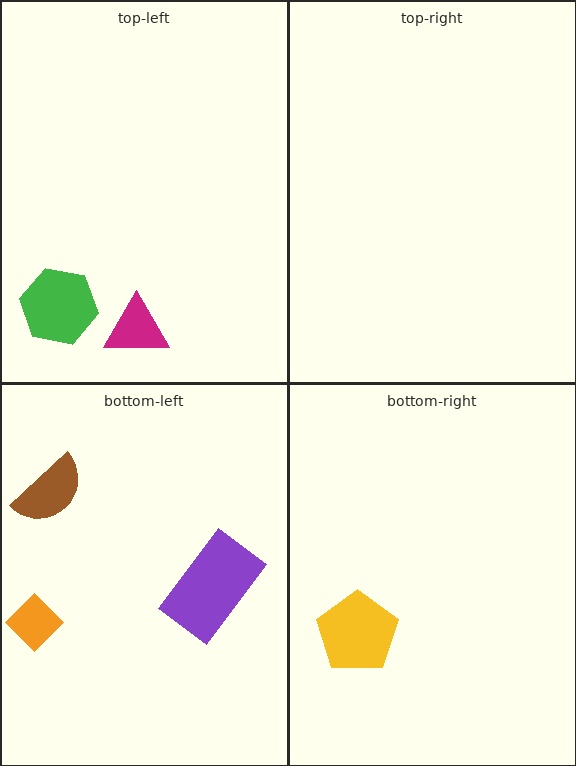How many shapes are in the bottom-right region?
1.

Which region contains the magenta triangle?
The top-left region.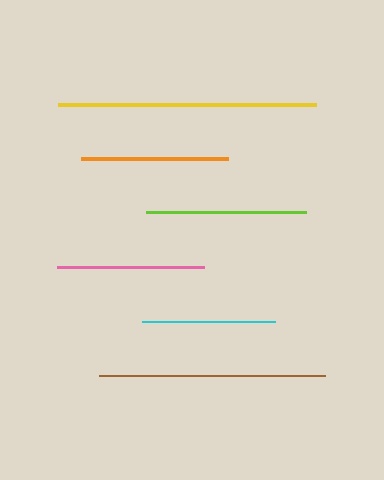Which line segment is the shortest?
The cyan line is the shortest at approximately 133 pixels.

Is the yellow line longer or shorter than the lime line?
The yellow line is longer than the lime line.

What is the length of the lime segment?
The lime segment is approximately 160 pixels long.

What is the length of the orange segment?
The orange segment is approximately 147 pixels long.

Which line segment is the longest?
The yellow line is the longest at approximately 258 pixels.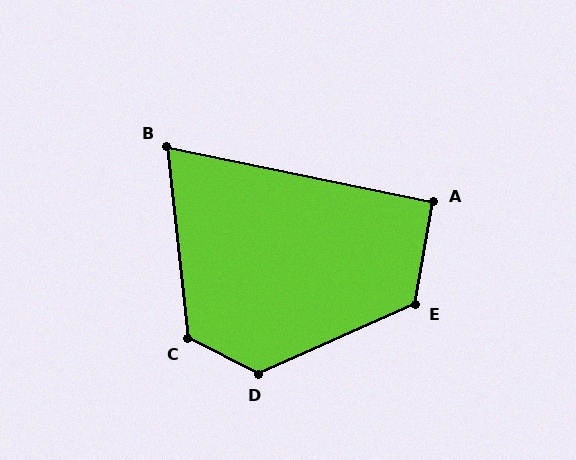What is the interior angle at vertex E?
Approximately 124 degrees (obtuse).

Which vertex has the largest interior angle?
D, at approximately 129 degrees.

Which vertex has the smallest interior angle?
B, at approximately 72 degrees.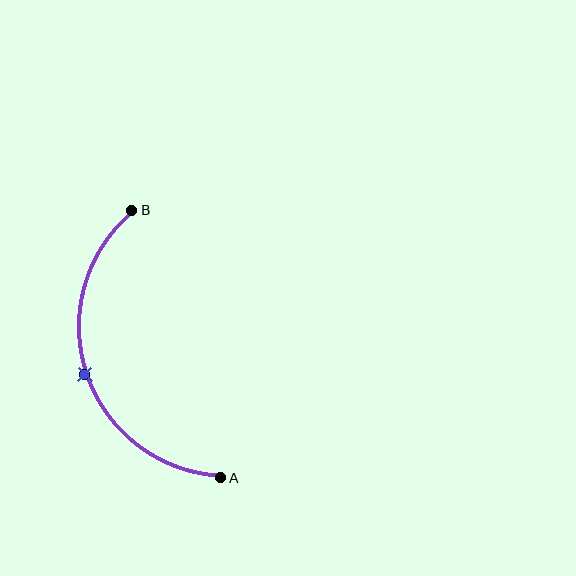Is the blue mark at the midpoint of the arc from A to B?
Yes. The blue mark lies on the arc at equal arc-length from both A and B — it is the arc midpoint.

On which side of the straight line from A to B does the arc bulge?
The arc bulges to the left of the straight line connecting A and B.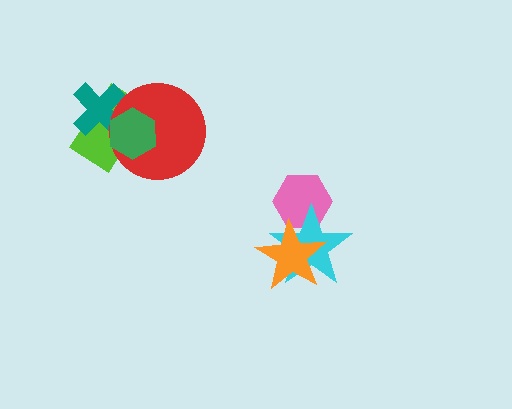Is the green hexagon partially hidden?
No, no other shape covers it.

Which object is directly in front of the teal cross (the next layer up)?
The red circle is directly in front of the teal cross.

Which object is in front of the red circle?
The green hexagon is in front of the red circle.